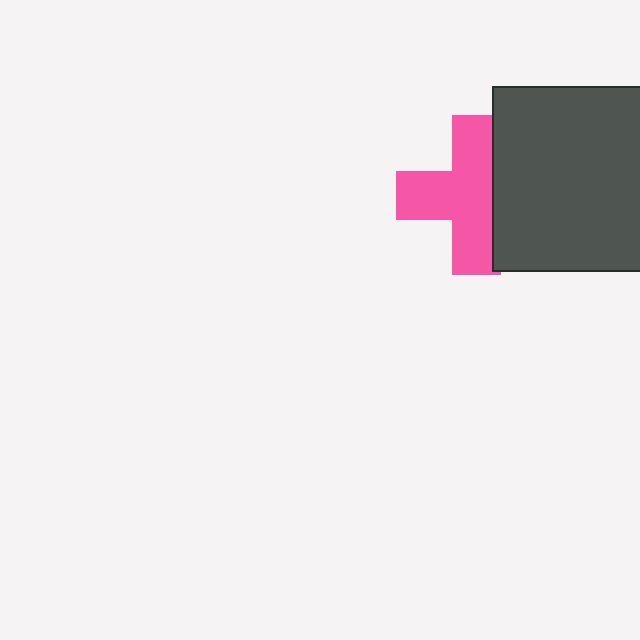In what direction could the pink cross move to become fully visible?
The pink cross could move left. That would shift it out from behind the dark gray square entirely.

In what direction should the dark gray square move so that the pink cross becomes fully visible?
The dark gray square should move right. That is the shortest direction to clear the overlap and leave the pink cross fully visible.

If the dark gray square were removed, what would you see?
You would see the complete pink cross.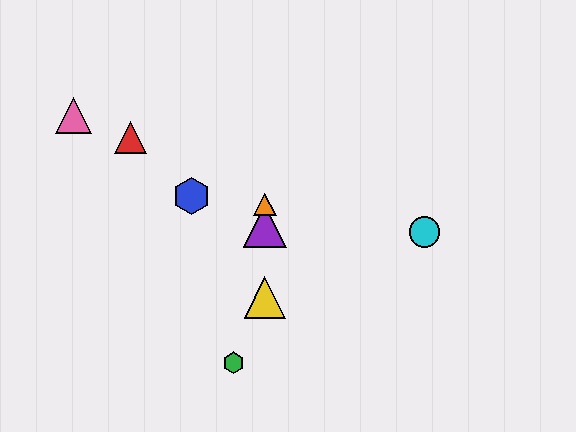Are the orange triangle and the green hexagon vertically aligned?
No, the orange triangle is at x≈265 and the green hexagon is at x≈234.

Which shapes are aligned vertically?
The yellow triangle, the purple triangle, the orange triangle are aligned vertically.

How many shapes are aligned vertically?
3 shapes (the yellow triangle, the purple triangle, the orange triangle) are aligned vertically.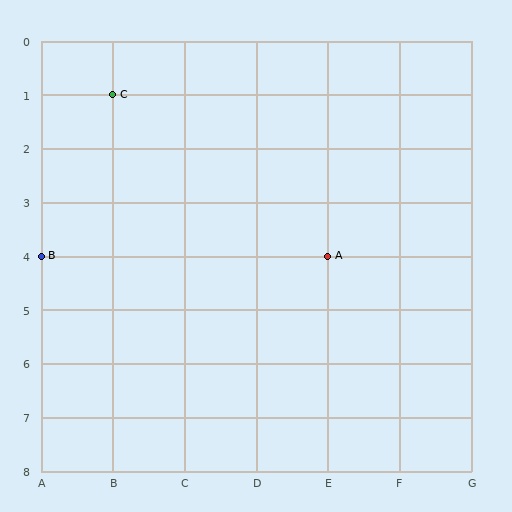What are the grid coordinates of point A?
Point A is at grid coordinates (E, 4).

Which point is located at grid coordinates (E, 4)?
Point A is at (E, 4).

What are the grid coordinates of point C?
Point C is at grid coordinates (B, 1).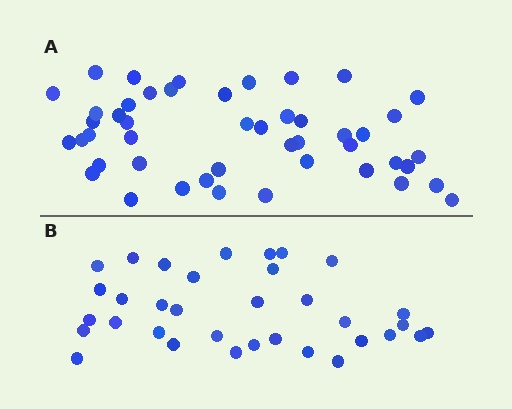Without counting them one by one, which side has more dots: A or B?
Region A (the top region) has more dots.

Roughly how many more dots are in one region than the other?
Region A has approximately 15 more dots than region B.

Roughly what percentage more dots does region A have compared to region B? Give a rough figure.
About 40% more.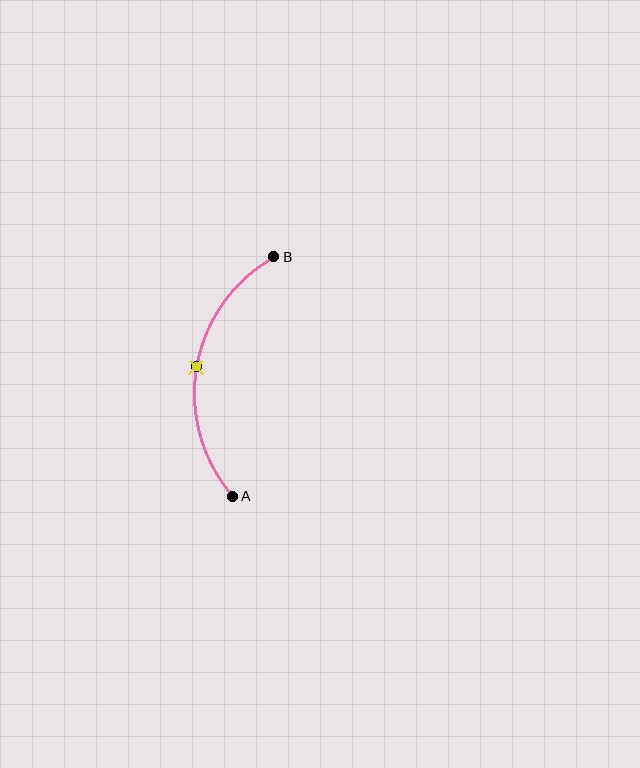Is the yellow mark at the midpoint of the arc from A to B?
Yes. The yellow mark lies on the arc at equal arc-length from both A and B — it is the arc midpoint.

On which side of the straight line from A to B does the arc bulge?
The arc bulges to the left of the straight line connecting A and B.